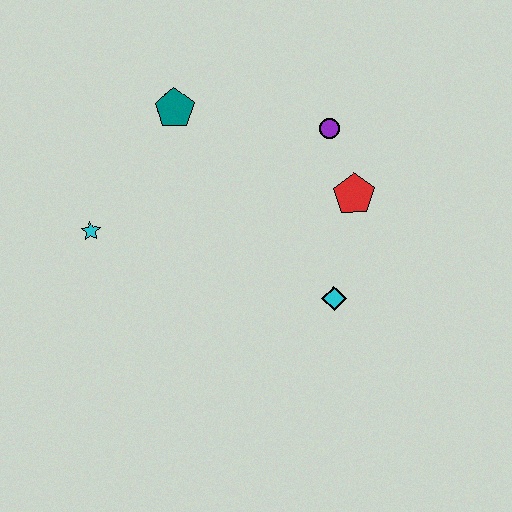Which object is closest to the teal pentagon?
The cyan star is closest to the teal pentagon.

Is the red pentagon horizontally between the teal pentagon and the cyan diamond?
No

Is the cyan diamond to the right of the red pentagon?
No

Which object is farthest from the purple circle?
The cyan star is farthest from the purple circle.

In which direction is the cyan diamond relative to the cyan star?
The cyan diamond is to the right of the cyan star.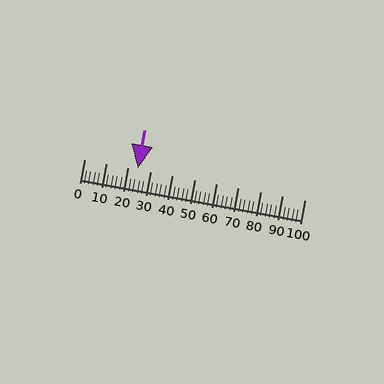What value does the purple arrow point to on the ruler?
The purple arrow points to approximately 24.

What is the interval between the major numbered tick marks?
The major tick marks are spaced 10 units apart.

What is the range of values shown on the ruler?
The ruler shows values from 0 to 100.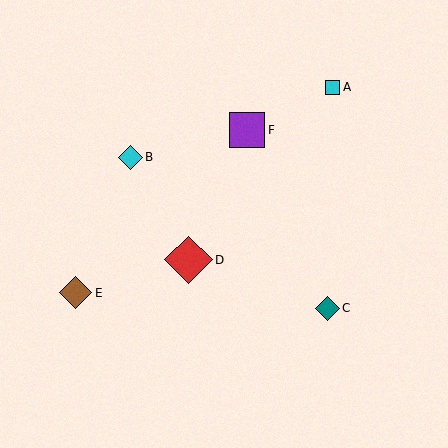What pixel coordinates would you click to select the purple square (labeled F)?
Click at (247, 130) to select the purple square F.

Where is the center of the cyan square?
The center of the cyan square is at (333, 87).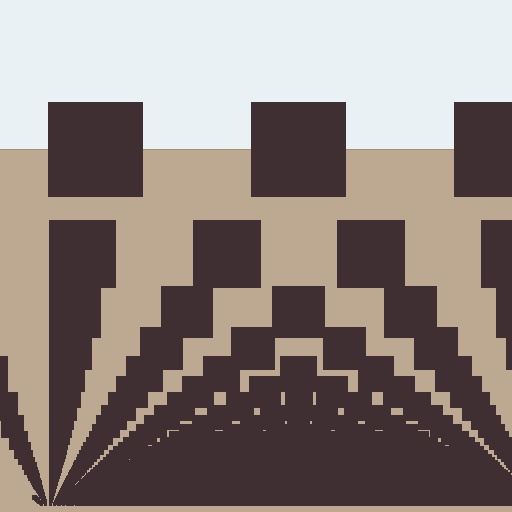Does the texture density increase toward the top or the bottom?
Density increases toward the bottom.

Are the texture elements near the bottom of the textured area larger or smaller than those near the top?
Smaller. The gradient is inverted — elements near the bottom are smaller and denser.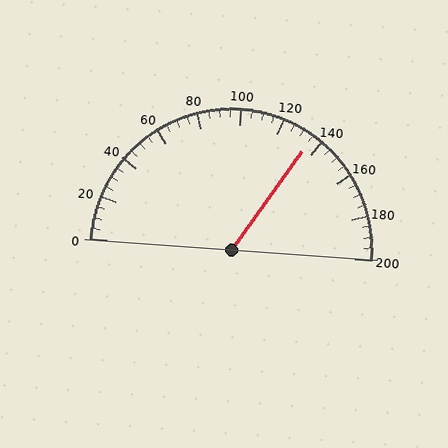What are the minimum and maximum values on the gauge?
The gauge ranges from 0 to 200.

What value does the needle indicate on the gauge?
The needle indicates approximately 135.